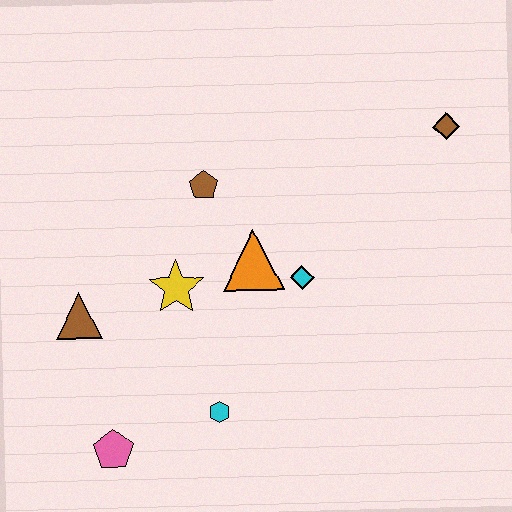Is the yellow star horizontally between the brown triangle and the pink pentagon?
No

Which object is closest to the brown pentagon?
The orange triangle is closest to the brown pentagon.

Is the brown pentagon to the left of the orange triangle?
Yes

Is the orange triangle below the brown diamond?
Yes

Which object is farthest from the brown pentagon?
The pink pentagon is farthest from the brown pentagon.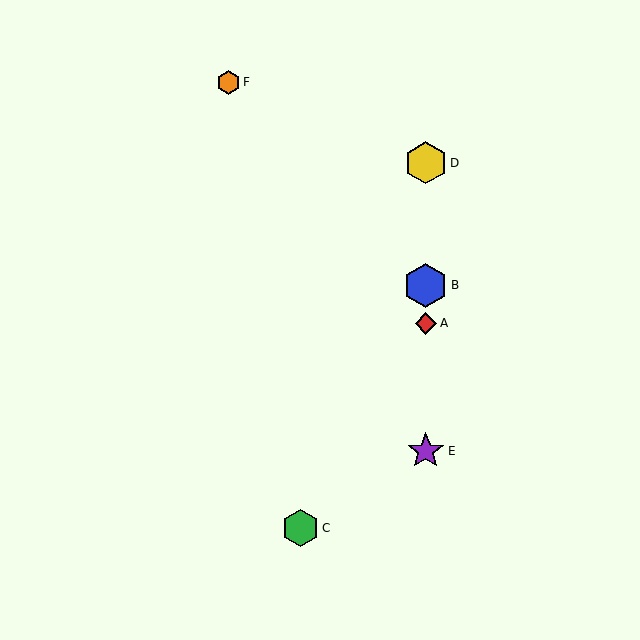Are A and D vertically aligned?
Yes, both are at x≈426.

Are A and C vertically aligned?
No, A is at x≈426 and C is at x≈301.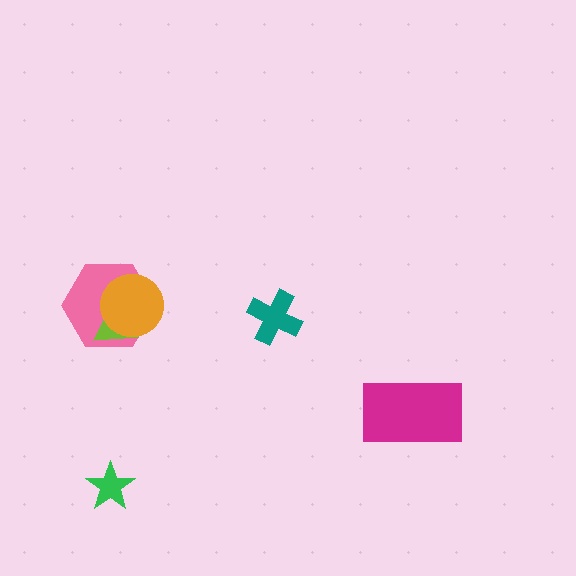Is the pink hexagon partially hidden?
Yes, it is partially covered by another shape.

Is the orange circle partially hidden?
No, no other shape covers it.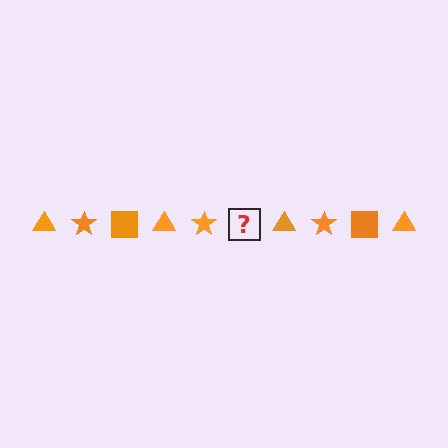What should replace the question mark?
The question mark should be replaced with an orange square.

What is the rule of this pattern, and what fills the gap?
The rule is that the pattern cycles through triangle, star, square shapes in orange. The gap should be filled with an orange square.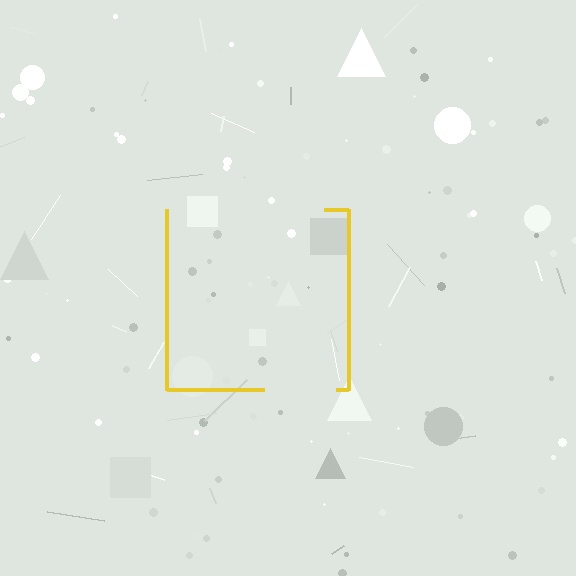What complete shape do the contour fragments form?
The contour fragments form a square.